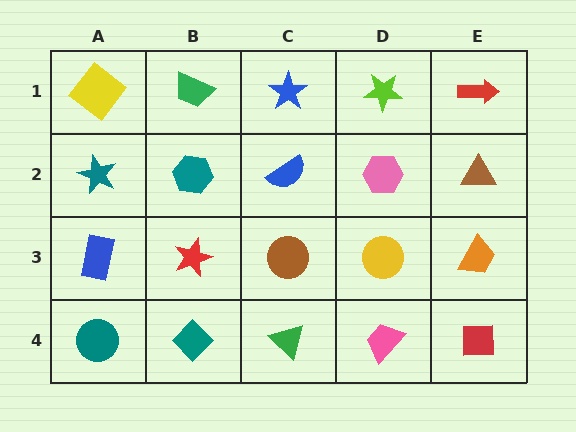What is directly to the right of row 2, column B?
A blue semicircle.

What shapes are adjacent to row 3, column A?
A teal star (row 2, column A), a teal circle (row 4, column A), a red star (row 3, column B).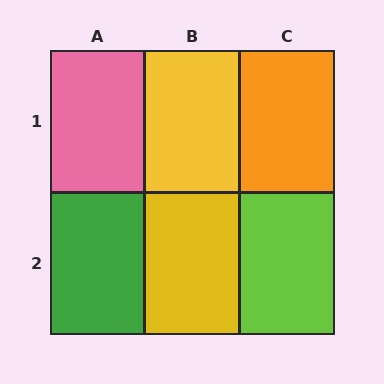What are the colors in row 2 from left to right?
Green, yellow, lime.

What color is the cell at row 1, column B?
Yellow.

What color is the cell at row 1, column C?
Orange.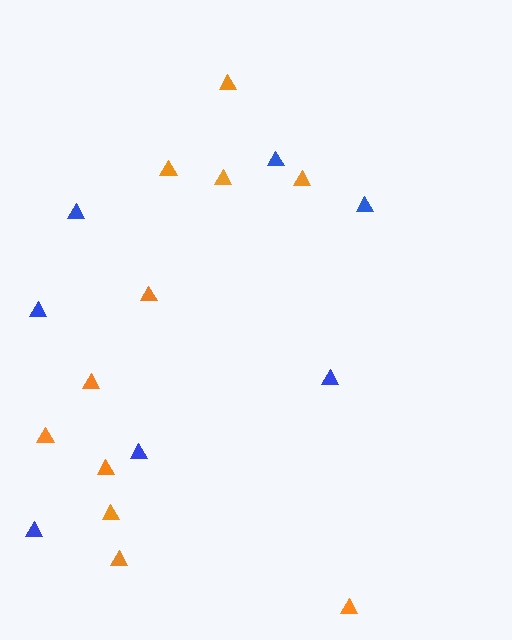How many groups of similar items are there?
There are 2 groups: one group of blue triangles (7) and one group of orange triangles (11).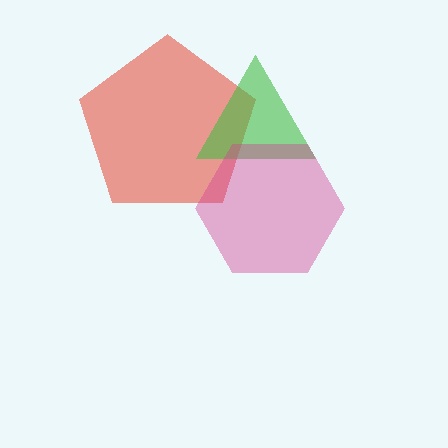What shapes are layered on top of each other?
The layered shapes are: a red pentagon, a green triangle, a magenta hexagon.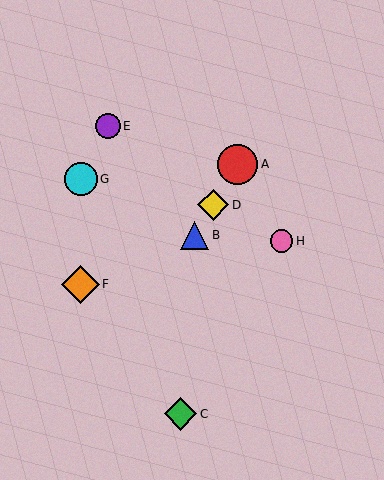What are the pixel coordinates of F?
Object F is at (80, 284).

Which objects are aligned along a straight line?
Objects A, B, D are aligned along a straight line.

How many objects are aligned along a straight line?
3 objects (A, B, D) are aligned along a straight line.